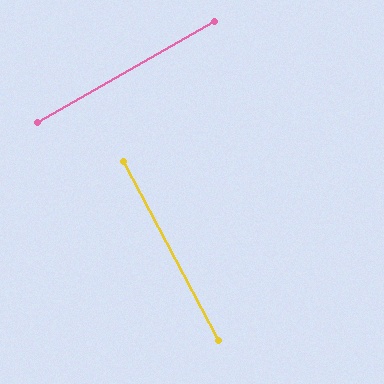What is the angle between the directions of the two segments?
Approximately 88 degrees.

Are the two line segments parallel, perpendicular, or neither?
Perpendicular — they meet at approximately 88°.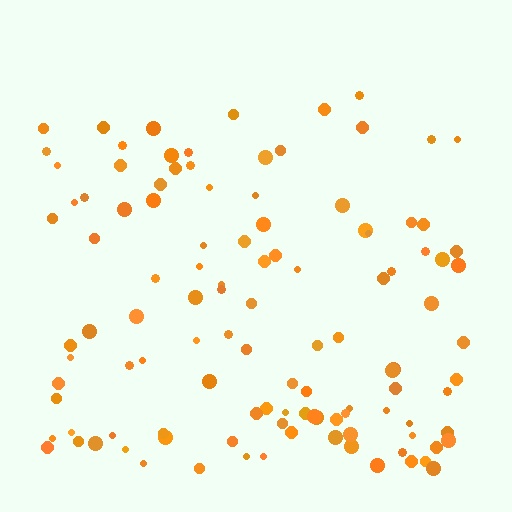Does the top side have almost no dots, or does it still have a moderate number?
Still a moderate number, just noticeably fewer than the bottom.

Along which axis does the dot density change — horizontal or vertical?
Vertical.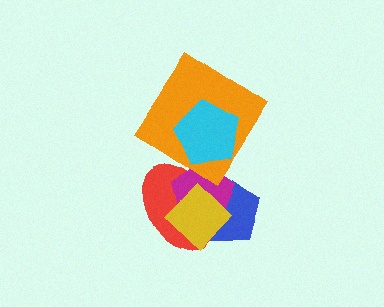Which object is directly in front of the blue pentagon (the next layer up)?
The red ellipse is directly in front of the blue pentagon.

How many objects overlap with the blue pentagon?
3 objects overlap with the blue pentagon.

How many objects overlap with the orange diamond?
1 object overlaps with the orange diamond.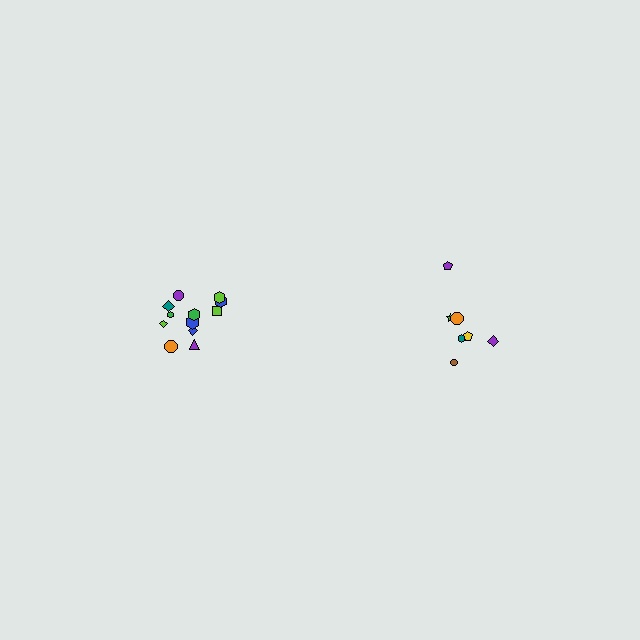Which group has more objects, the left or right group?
The left group.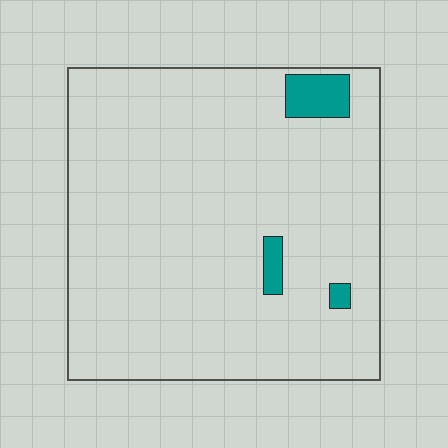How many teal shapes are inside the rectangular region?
3.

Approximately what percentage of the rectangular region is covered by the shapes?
Approximately 5%.